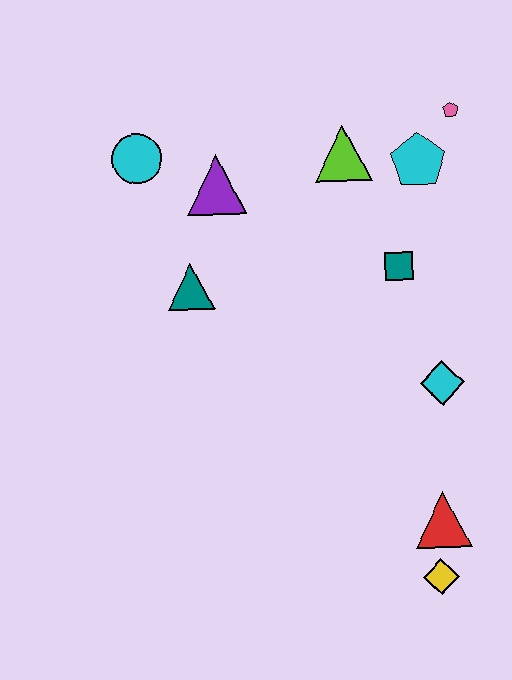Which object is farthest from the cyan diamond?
The cyan circle is farthest from the cyan diamond.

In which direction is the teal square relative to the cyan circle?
The teal square is to the right of the cyan circle.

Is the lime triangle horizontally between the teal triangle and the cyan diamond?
Yes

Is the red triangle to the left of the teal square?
No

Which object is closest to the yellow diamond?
The red triangle is closest to the yellow diamond.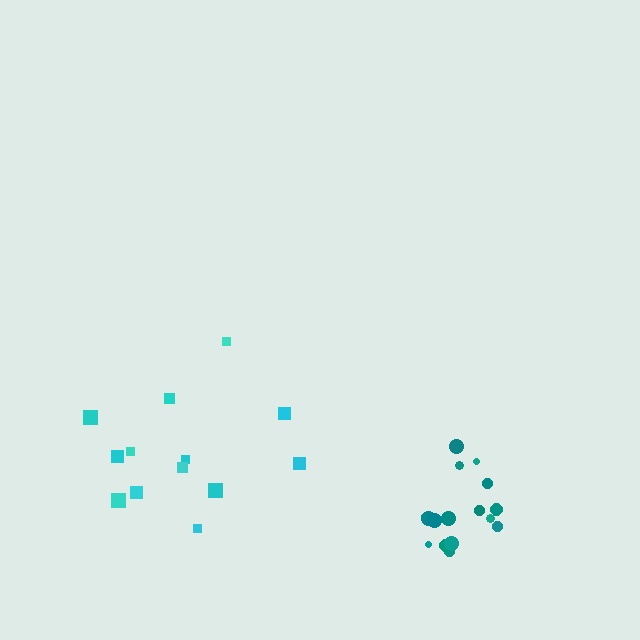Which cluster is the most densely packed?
Teal.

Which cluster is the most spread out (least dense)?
Cyan.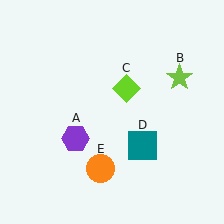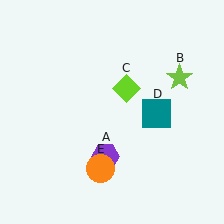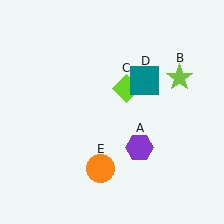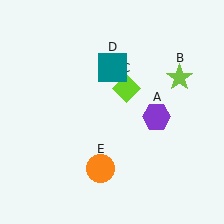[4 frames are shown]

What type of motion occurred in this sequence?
The purple hexagon (object A), teal square (object D) rotated counterclockwise around the center of the scene.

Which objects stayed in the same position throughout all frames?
Lime star (object B) and lime diamond (object C) and orange circle (object E) remained stationary.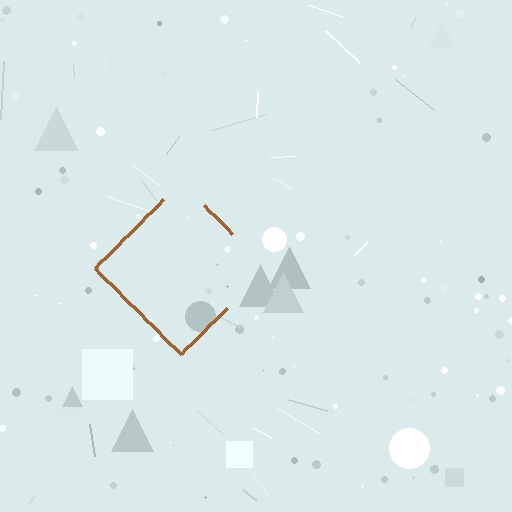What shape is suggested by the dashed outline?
The dashed outline suggests a diamond.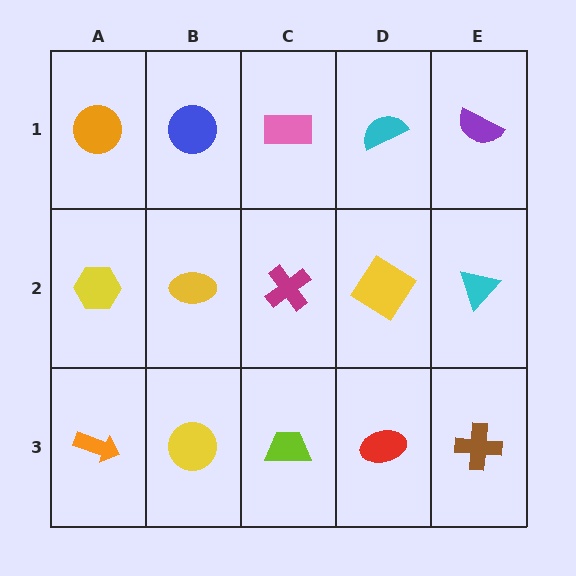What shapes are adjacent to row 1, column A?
A yellow hexagon (row 2, column A), a blue circle (row 1, column B).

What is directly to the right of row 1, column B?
A pink rectangle.